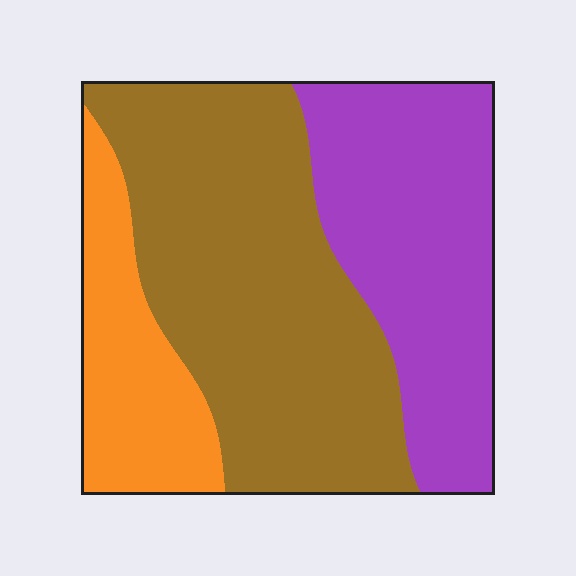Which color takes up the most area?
Brown, at roughly 50%.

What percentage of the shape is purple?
Purple takes up between a third and a half of the shape.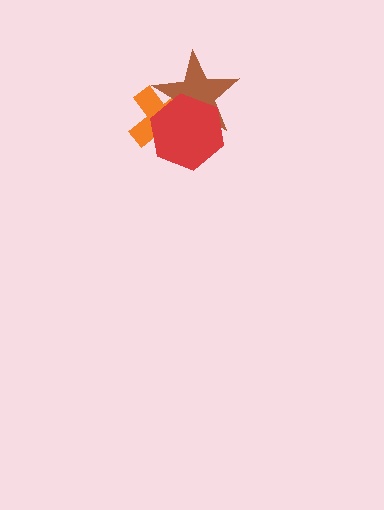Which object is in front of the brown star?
The red hexagon is in front of the brown star.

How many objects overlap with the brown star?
2 objects overlap with the brown star.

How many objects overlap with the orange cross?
2 objects overlap with the orange cross.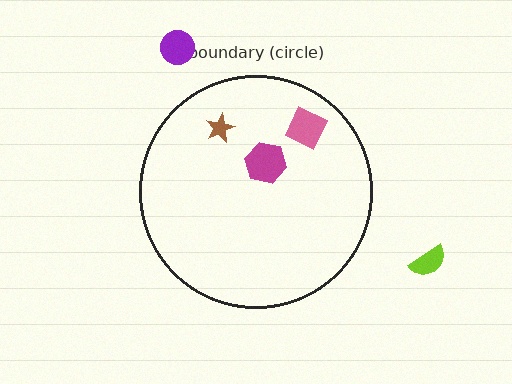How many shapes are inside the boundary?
3 inside, 2 outside.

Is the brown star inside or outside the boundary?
Inside.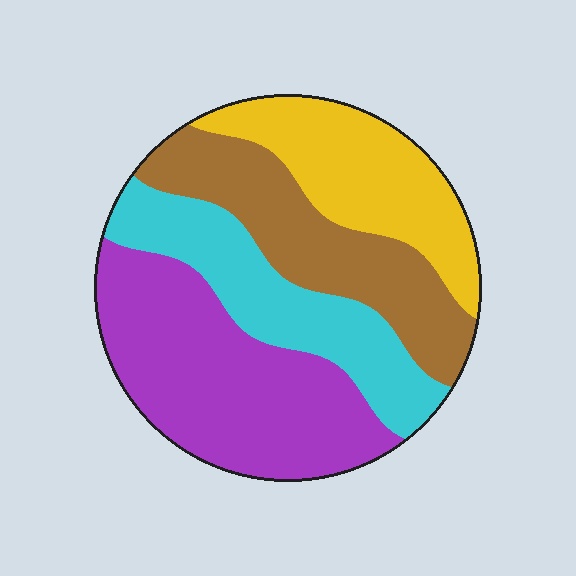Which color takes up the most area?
Purple, at roughly 35%.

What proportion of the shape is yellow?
Yellow takes up less than a quarter of the shape.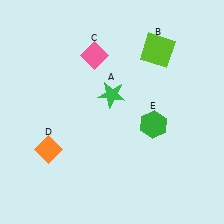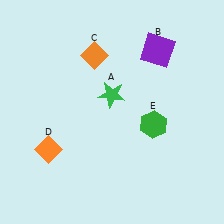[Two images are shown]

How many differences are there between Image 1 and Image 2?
There are 2 differences between the two images.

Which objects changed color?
B changed from lime to purple. C changed from pink to orange.